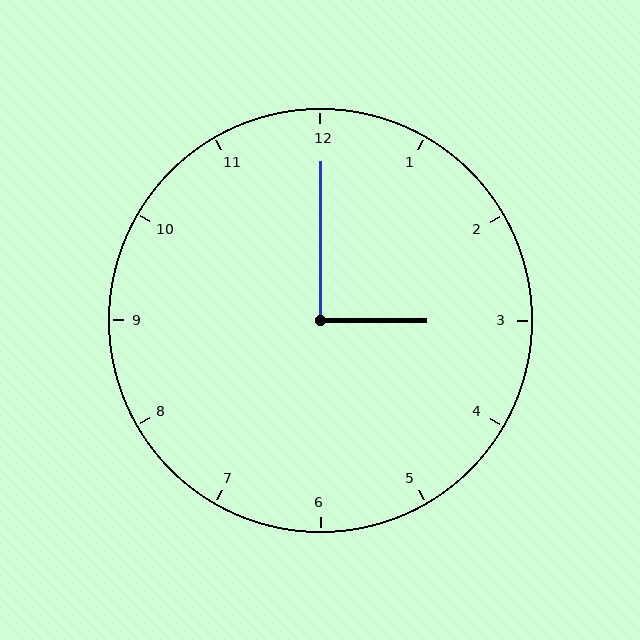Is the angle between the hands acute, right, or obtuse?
It is right.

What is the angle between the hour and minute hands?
Approximately 90 degrees.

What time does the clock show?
3:00.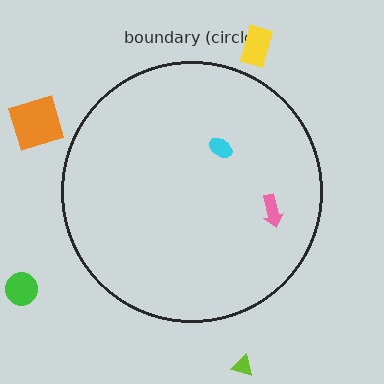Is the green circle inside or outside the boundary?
Outside.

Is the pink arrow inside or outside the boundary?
Inside.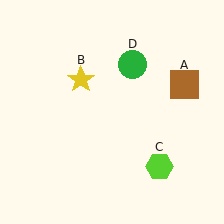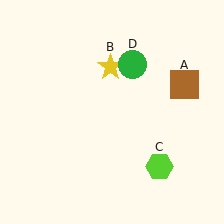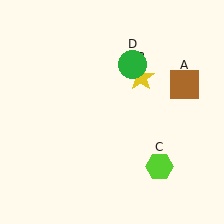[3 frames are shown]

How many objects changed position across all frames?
1 object changed position: yellow star (object B).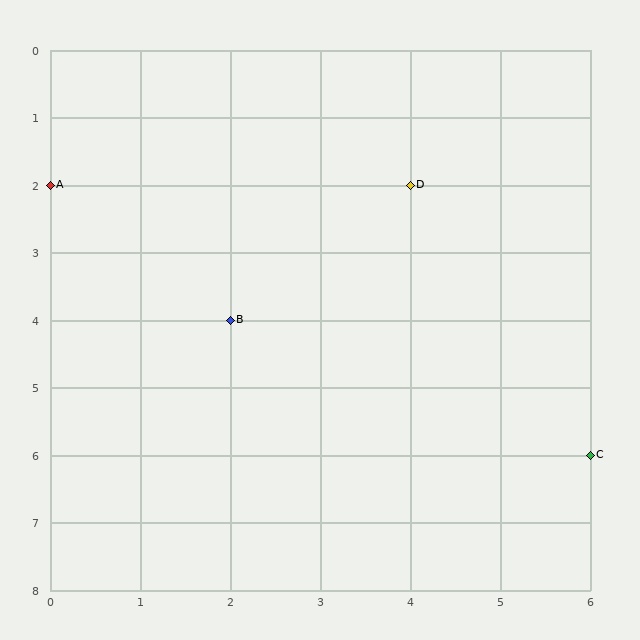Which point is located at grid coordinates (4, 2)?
Point D is at (4, 2).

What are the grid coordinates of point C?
Point C is at grid coordinates (6, 6).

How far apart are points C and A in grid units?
Points C and A are 6 columns and 4 rows apart (about 7.2 grid units diagonally).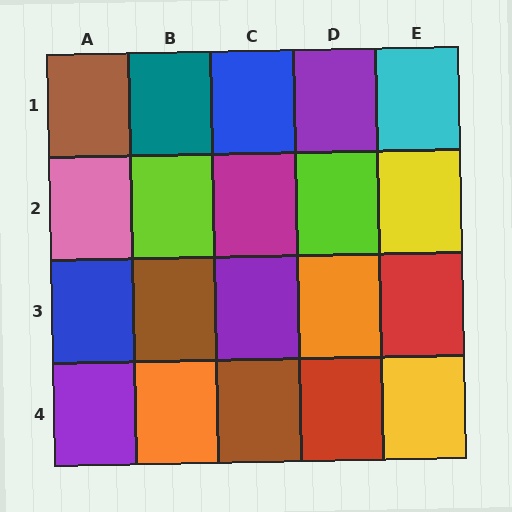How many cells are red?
2 cells are red.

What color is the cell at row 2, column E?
Yellow.